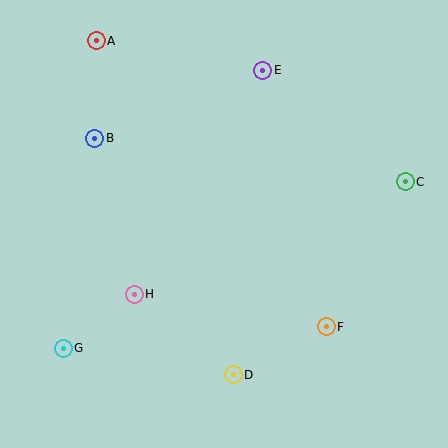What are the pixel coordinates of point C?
Point C is at (405, 182).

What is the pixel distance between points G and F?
The distance between G and F is 264 pixels.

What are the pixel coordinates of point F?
Point F is at (326, 327).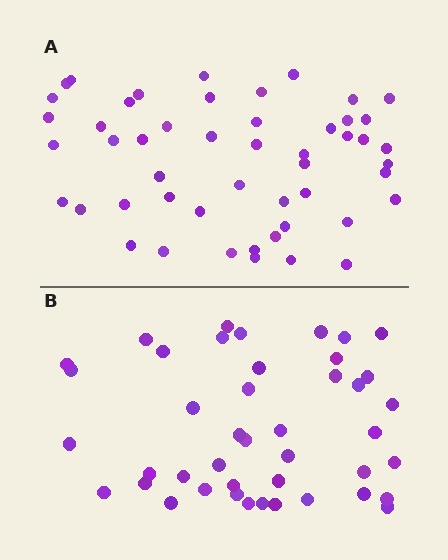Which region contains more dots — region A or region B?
Region A (the top region) has more dots.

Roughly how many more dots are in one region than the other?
Region A has roughly 8 or so more dots than region B.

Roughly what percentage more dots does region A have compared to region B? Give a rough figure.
About 15% more.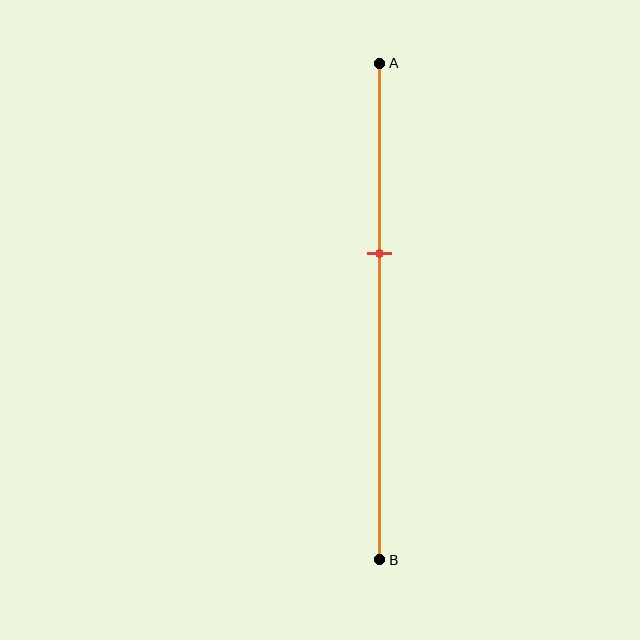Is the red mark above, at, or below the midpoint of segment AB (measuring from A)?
The red mark is above the midpoint of segment AB.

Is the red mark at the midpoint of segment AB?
No, the mark is at about 40% from A, not at the 50% midpoint.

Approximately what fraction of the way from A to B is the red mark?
The red mark is approximately 40% of the way from A to B.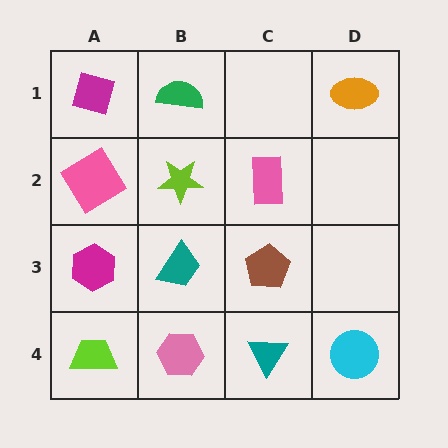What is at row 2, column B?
A lime star.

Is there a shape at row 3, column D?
No, that cell is empty.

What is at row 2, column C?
A pink rectangle.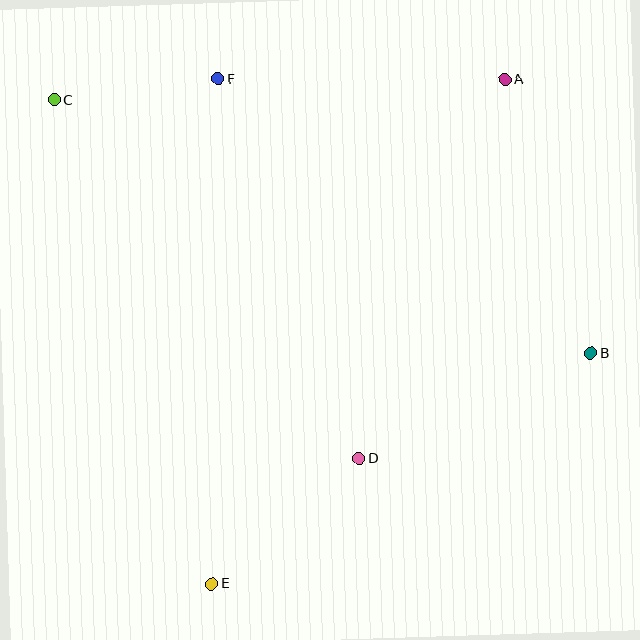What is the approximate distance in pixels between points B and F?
The distance between B and F is approximately 463 pixels.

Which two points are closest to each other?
Points C and F are closest to each other.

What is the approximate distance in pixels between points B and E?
The distance between B and E is approximately 443 pixels.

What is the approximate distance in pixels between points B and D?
The distance between B and D is approximately 255 pixels.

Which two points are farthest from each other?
Points B and C are farthest from each other.